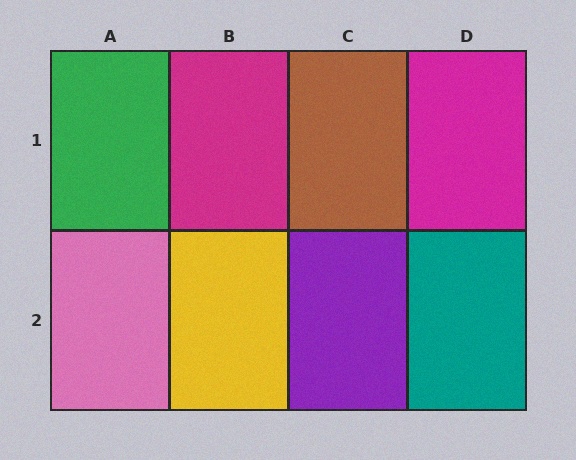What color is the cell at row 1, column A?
Green.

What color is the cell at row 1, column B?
Magenta.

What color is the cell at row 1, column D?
Magenta.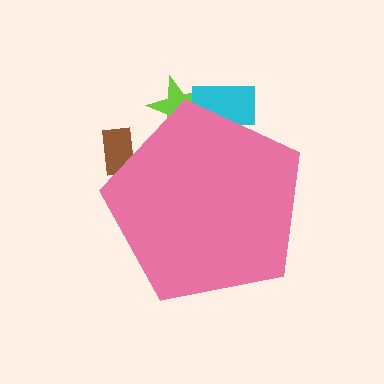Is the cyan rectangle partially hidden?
Yes, the cyan rectangle is partially hidden behind the pink pentagon.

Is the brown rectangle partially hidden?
Yes, the brown rectangle is partially hidden behind the pink pentagon.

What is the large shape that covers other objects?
A pink pentagon.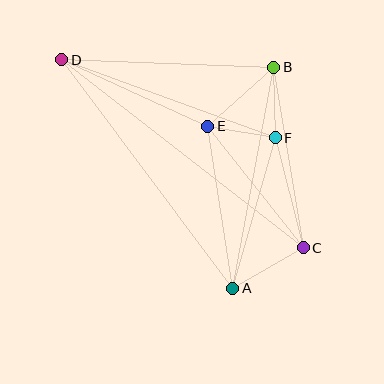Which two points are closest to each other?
Points E and F are closest to each other.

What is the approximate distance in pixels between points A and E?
The distance between A and E is approximately 164 pixels.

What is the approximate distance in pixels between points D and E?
The distance between D and E is approximately 160 pixels.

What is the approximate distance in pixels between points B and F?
The distance between B and F is approximately 71 pixels.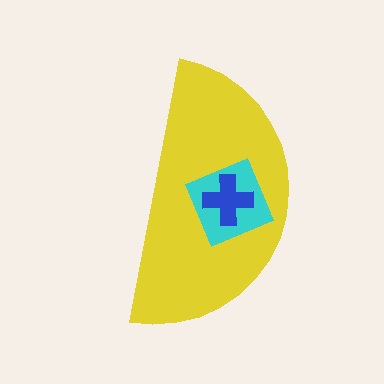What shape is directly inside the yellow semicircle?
The cyan diamond.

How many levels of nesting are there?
3.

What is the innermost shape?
The blue cross.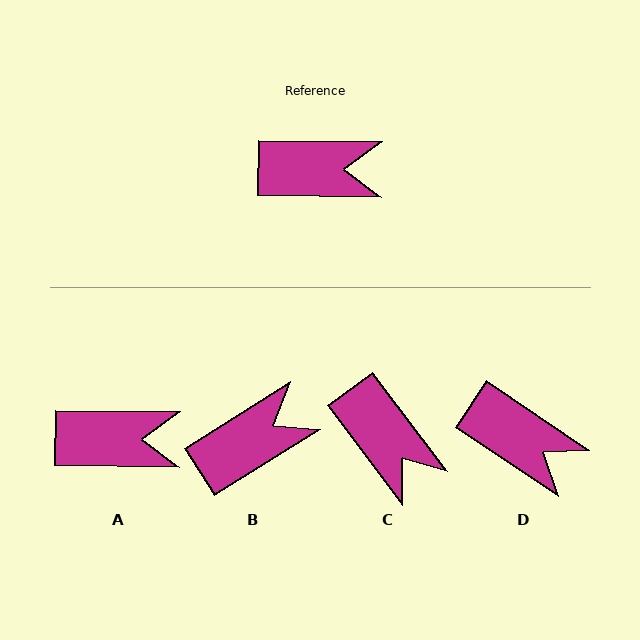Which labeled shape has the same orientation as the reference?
A.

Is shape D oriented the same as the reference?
No, it is off by about 33 degrees.